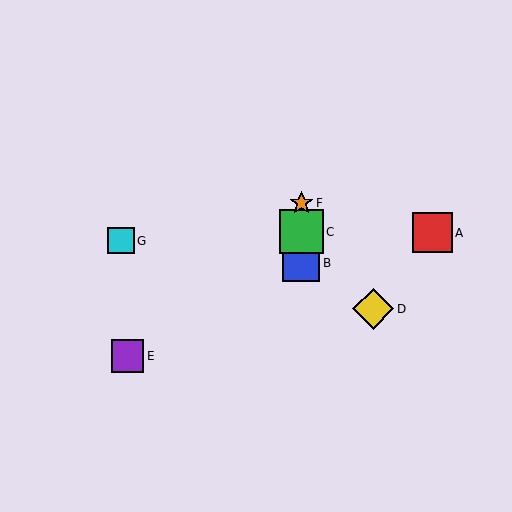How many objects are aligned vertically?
3 objects (B, C, F) are aligned vertically.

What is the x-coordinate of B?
Object B is at x≈301.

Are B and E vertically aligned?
No, B is at x≈301 and E is at x≈127.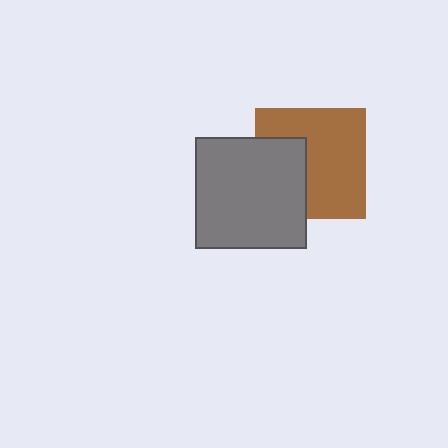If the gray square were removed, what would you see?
You would see the complete brown square.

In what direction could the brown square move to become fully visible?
The brown square could move right. That would shift it out from behind the gray square entirely.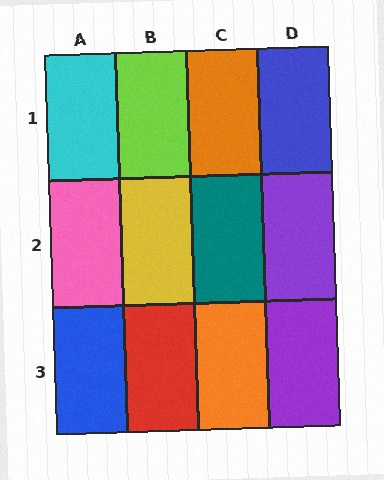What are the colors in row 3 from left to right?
Blue, red, orange, purple.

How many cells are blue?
2 cells are blue.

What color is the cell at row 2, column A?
Pink.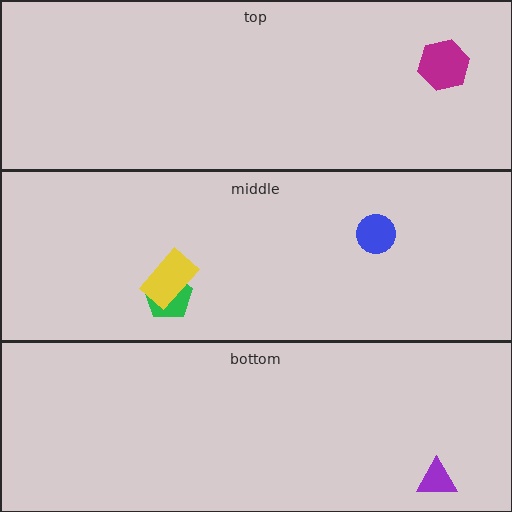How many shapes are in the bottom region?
1.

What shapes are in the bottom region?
The purple triangle.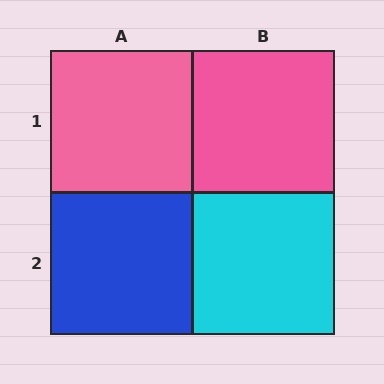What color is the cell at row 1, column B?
Pink.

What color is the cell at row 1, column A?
Pink.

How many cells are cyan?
1 cell is cyan.